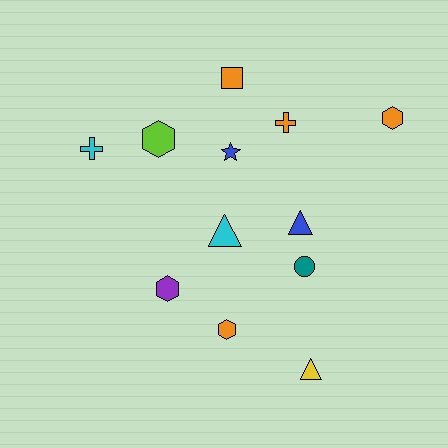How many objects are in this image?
There are 12 objects.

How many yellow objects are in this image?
There is 1 yellow object.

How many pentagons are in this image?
There are no pentagons.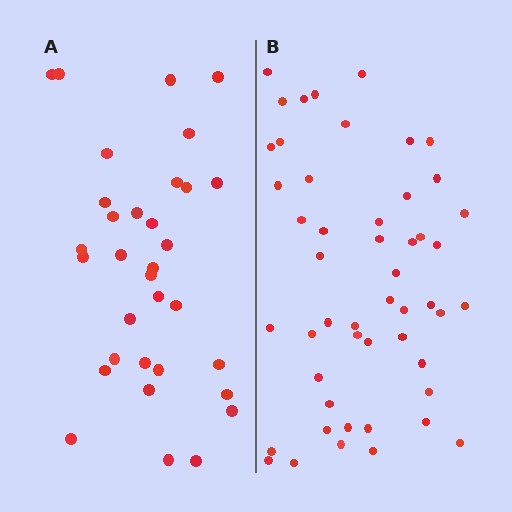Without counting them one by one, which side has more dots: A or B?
Region B (the right region) has more dots.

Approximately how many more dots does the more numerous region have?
Region B has approximately 15 more dots than region A.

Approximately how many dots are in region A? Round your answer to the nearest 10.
About 30 dots. (The exact count is 33, which rounds to 30.)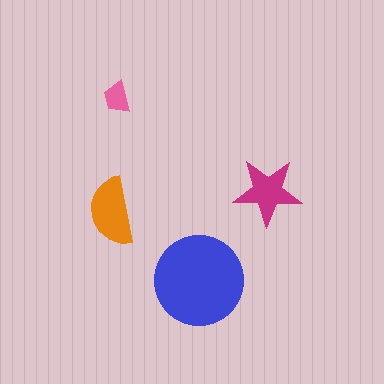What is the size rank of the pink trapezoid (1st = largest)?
4th.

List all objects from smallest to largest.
The pink trapezoid, the magenta star, the orange semicircle, the blue circle.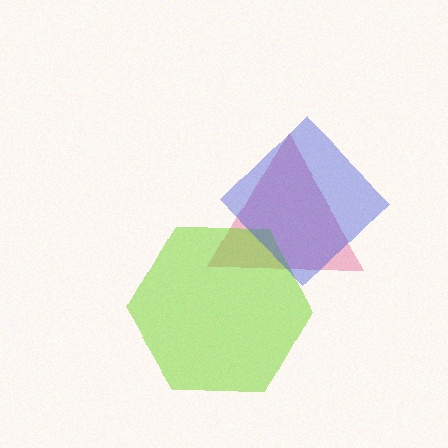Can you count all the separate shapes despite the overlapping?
Yes, there are 3 separate shapes.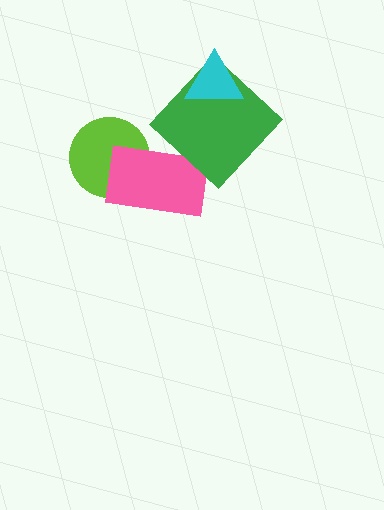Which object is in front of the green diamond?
The cyan triangle is in front of the green diamond.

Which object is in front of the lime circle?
The pink rectangle is in front of the lime circle.